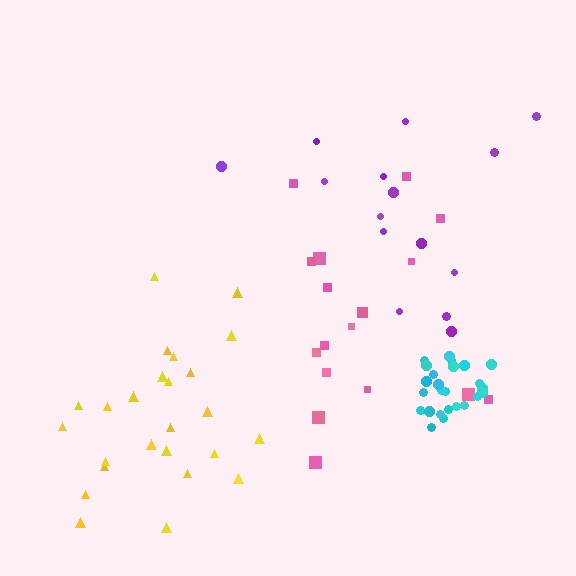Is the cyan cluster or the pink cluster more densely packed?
Cyan.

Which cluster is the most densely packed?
Cyan.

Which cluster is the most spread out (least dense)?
Purple.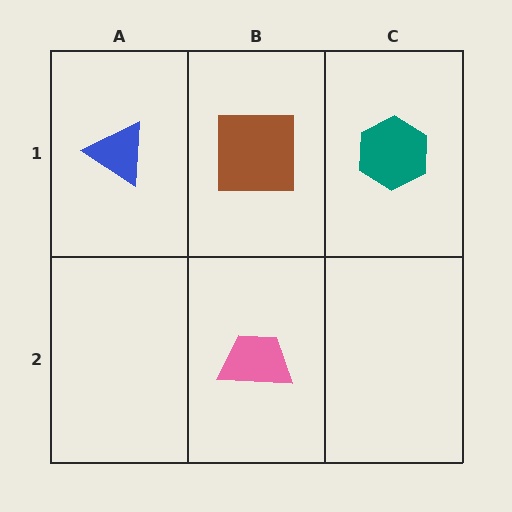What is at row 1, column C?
A teal hexagon.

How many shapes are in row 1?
3 shapes.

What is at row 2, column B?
A pink trapezoid.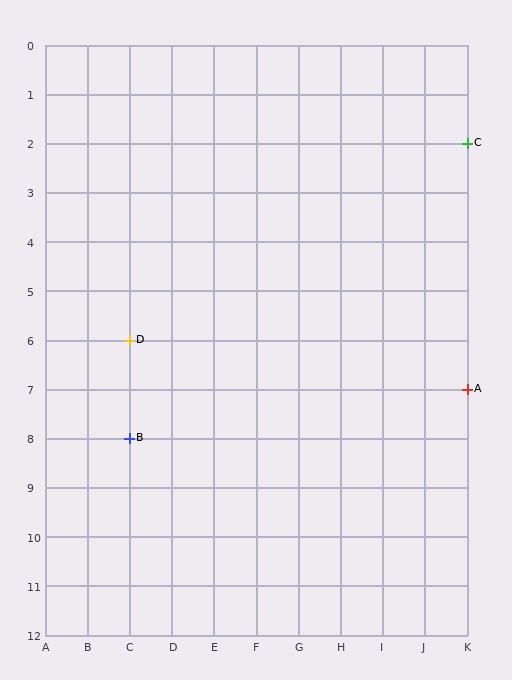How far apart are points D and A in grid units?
Points D and A are 8 columns and 1 row apart (about 8.1 grid units diagonally).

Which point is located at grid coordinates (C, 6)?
Point D is at (C, 6).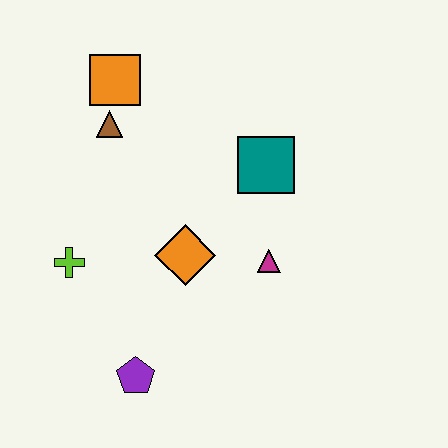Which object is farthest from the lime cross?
The teal square is farthest from the lime cross.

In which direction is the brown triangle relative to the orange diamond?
The brown triangle is above the orange diamond.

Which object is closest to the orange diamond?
The magenta triangle is closest to the orange diamond.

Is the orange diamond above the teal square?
No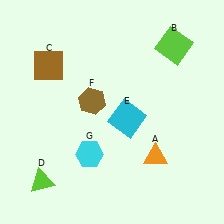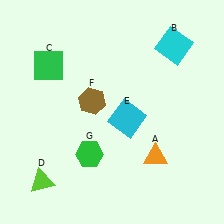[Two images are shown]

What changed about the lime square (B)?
In Image 1, B is lime. In Image 2, it changed to cyan.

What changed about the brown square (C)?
In Image 1, C is brown. In Image 2, it changed to green.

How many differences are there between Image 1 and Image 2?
There are 3 differences between the two images.